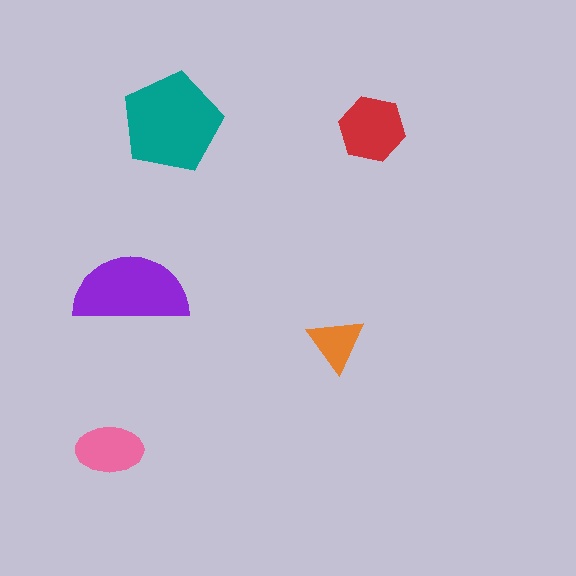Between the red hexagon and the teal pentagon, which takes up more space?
The teal pentagon.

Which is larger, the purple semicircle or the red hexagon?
The purple semicircle.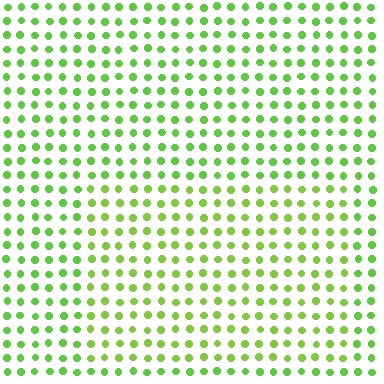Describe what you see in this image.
The image is filled with small lime elements in a uniform arrangement. A rectangle-shaped region is visible where the elements are tinted to a slightly different hue, forming a subtle color boundary.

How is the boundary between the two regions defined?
The boundary is defined purely by a slight shift in hue (about 15 degrees). Spacing, size, and orientation are identical on both sides.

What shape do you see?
I see a rectangle.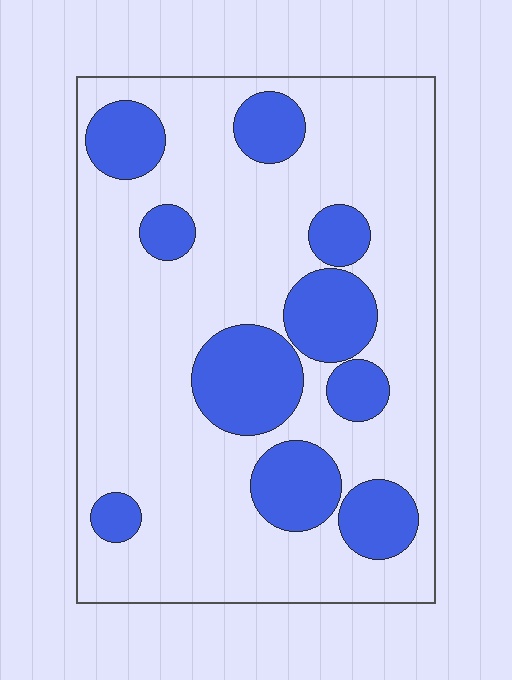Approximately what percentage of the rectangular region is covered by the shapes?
Approximately 25%.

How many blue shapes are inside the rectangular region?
10.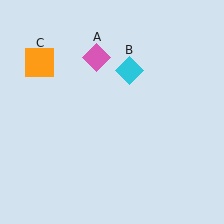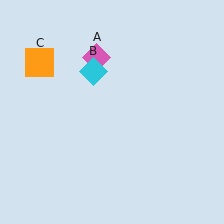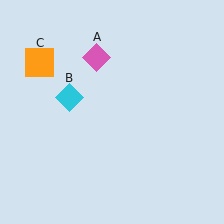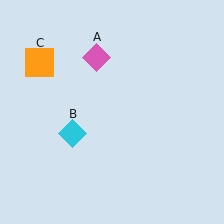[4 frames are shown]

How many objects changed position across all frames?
1 object changed position: cyan diamond (object B).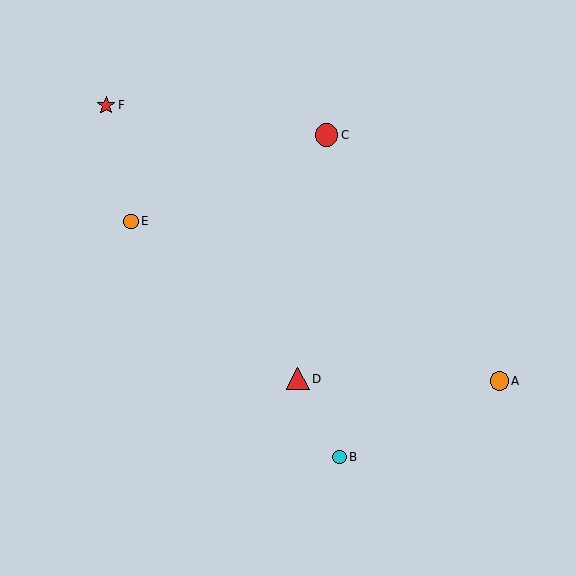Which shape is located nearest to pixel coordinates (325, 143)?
The red circle (labeled C) at (327, 135) is nearest to that location.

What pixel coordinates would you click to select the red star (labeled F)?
Click at (106, 105) to select the red star F.